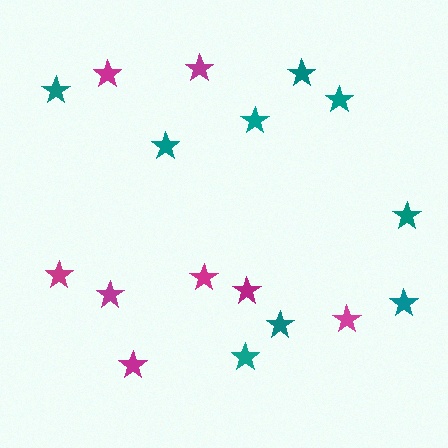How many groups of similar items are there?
There are 2 groups: one group of teal stars (9) and one group of magenta stars (8).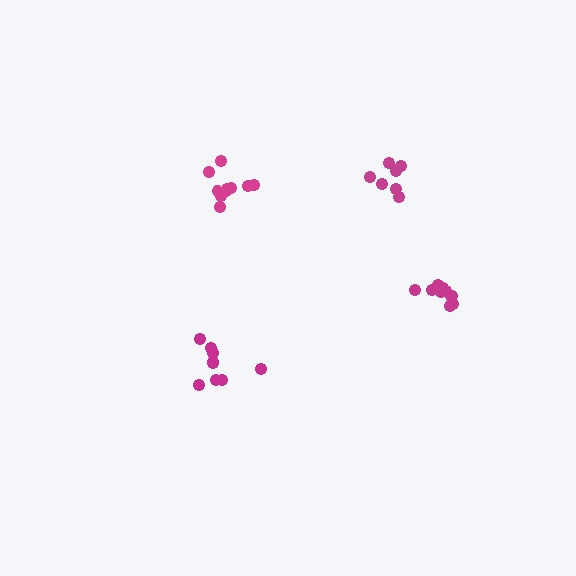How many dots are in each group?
Group 1: 10 dots, Group 2: 9 dots, Group 3: 10 dots, Group 4: 7 dots (36 total).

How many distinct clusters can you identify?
There are 4 distinct clusters.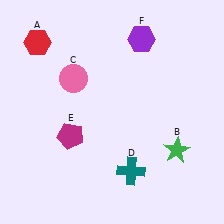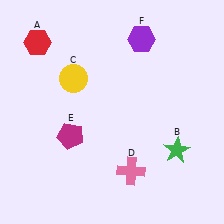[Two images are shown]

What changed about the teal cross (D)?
In Image 1, D is teal. In Image 2, it changed to pink.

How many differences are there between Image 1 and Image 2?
There are 2 differences between the two images.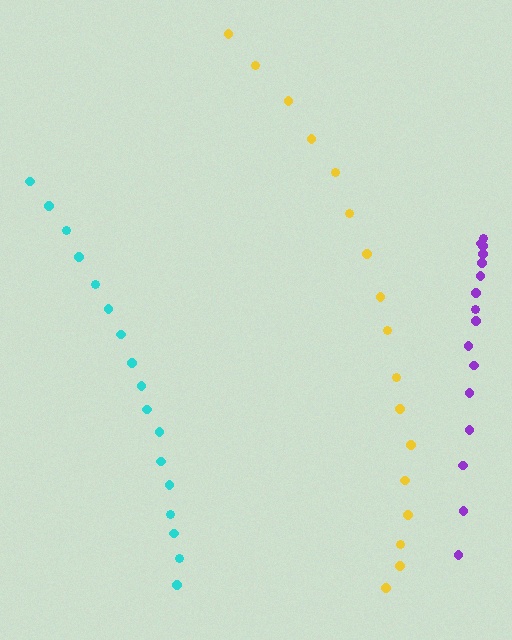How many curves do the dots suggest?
There are 3 distinct paths.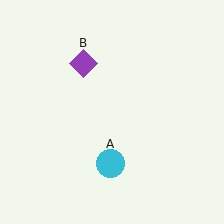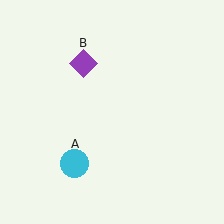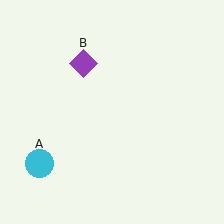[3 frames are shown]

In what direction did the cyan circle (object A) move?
The cyan circle (object A) moved left.